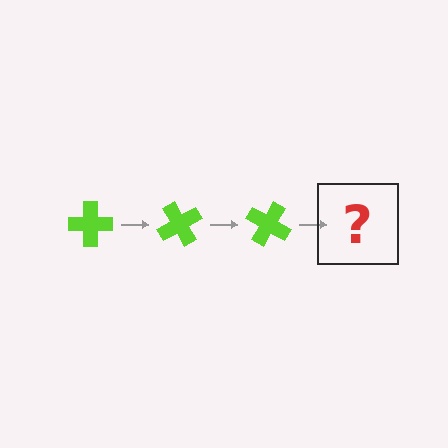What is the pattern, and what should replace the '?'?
The pattern is that the cross rotates 60 degrees each step. The '?' should be a lime cross rotated 180 degrees.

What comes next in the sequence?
The next element should be a lime cross rotated 180 degrees.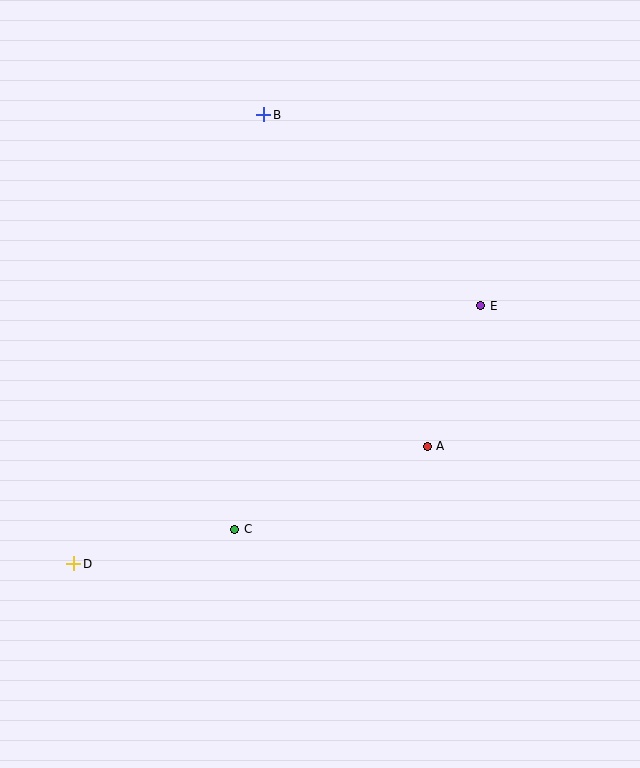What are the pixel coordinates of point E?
Point E is at (481, 306).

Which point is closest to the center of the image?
Point A at (427, 446) is closest to the center.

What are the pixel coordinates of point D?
Point D is at (74, 564).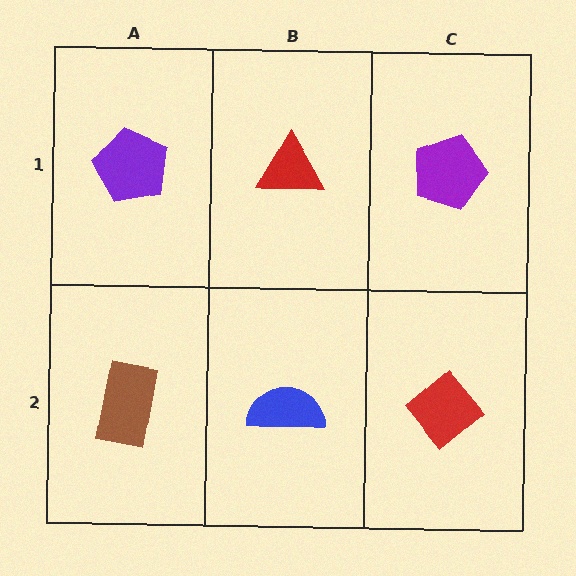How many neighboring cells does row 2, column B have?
3.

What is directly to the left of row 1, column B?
A purple pentagon.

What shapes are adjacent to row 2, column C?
A purple pentagon (row 1, column C), a blue semicircle (row 2, column B).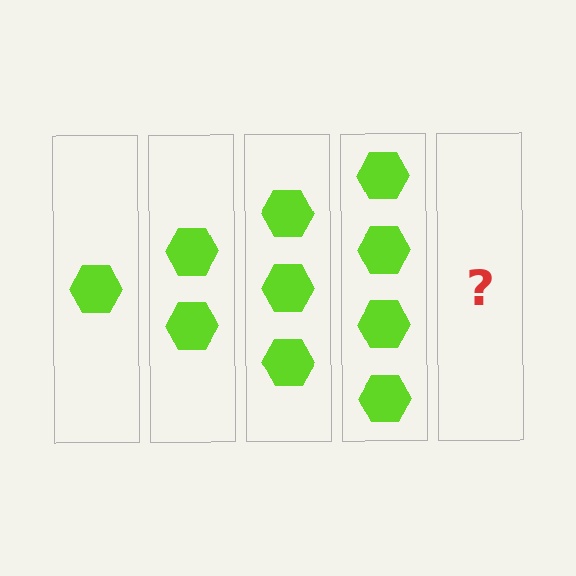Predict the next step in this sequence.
The next step is 5 hexagons.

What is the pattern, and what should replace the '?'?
The pattern is that each step adds one more hexagon. The '?' should be 5 hexagons.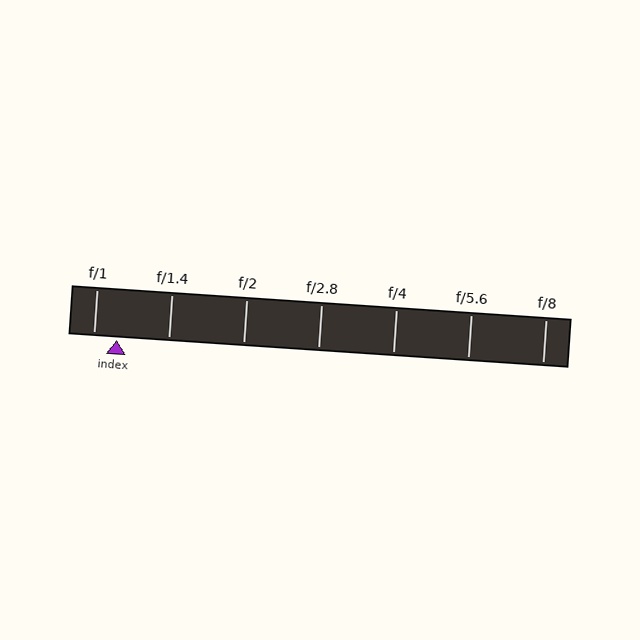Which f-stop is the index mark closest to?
The index mark is closest to f/1.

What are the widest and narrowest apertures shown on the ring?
The widest aperture shown is f/1 and the narrowest is f/8.